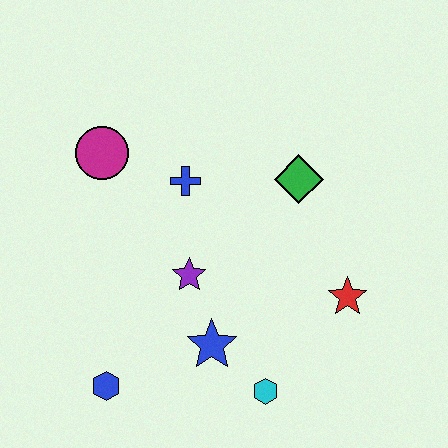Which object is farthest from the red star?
The magenta circle is farthest from the red star.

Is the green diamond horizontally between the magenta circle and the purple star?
No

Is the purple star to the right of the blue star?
No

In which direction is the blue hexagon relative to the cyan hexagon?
The blue hexagon is to the left of the cyan hexagon.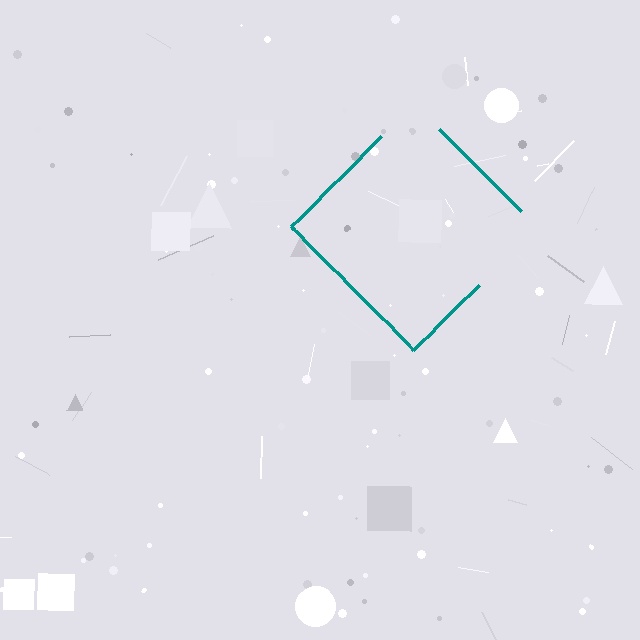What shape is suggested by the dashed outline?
The dashed outline suggests a diamond.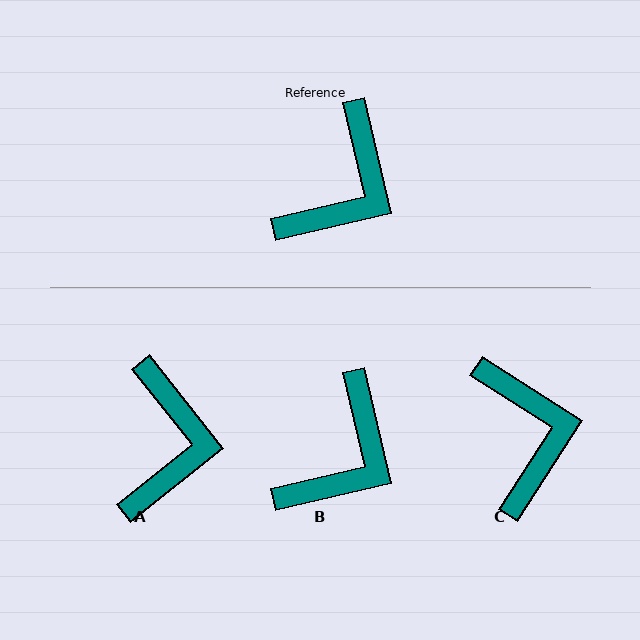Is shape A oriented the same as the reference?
No, it is off by about 25 degrees.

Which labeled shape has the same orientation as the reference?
B.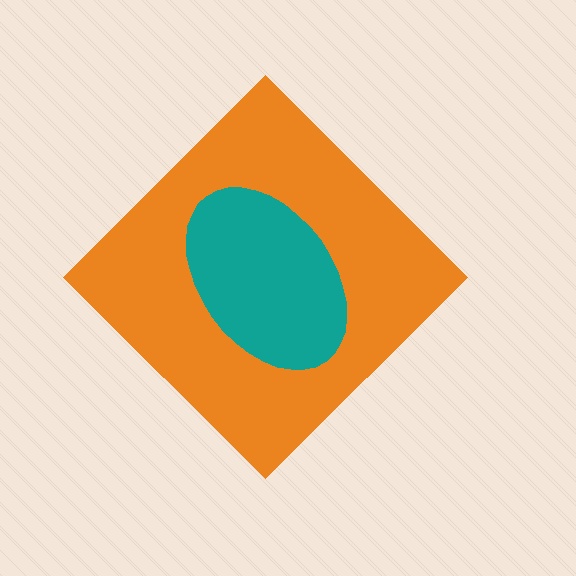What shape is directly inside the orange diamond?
The teal ellipse.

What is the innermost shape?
The teal ellipse.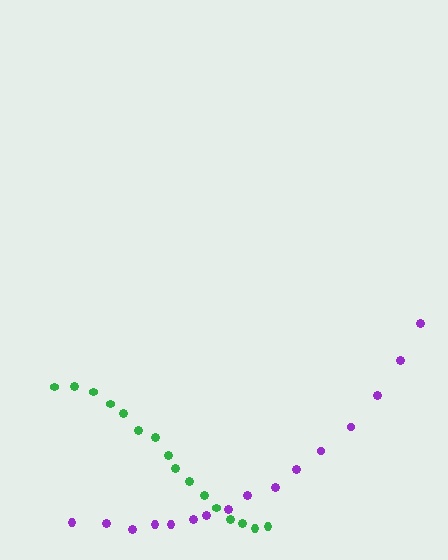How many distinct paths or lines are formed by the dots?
There are 2 distinct paths.